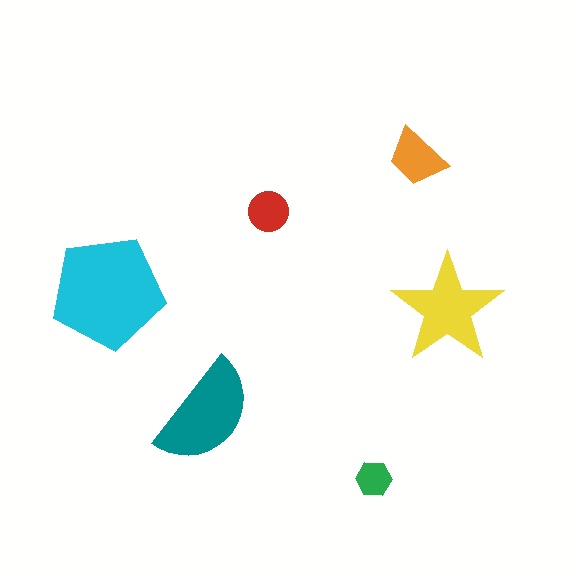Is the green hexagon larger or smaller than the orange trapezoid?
Smaller.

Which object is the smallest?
The green hexagon.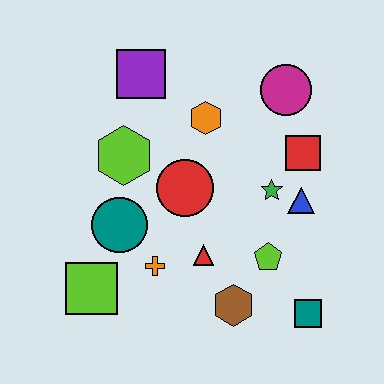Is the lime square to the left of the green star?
Yes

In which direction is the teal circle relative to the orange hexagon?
The teal circle is below the orange hexagon.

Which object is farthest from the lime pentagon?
The purple square is farthest from the lime pentagon.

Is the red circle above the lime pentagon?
Yes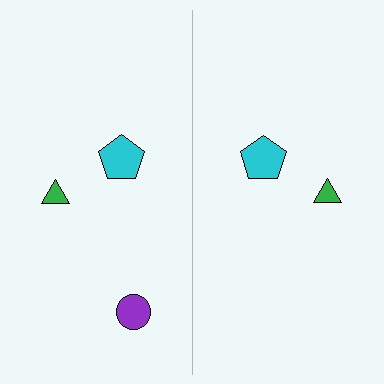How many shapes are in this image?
There are 5 shapes in this image.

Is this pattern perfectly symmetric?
No, the pattern is not perfectly symmetric. A purple circle is missing from the right side.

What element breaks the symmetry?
A purple circle is missing from the right side.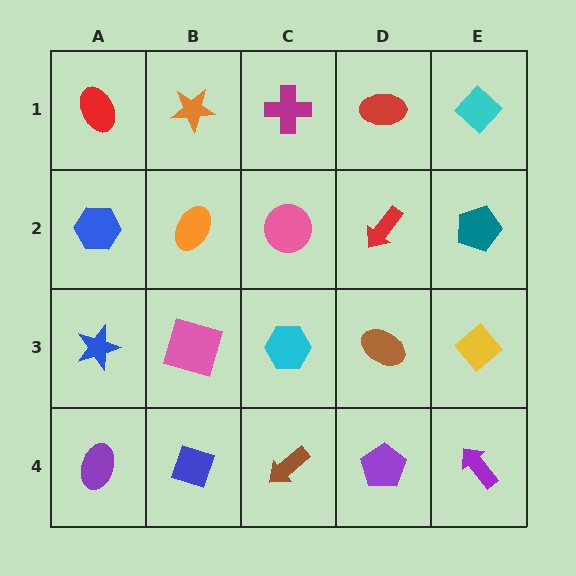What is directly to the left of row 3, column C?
A pink square.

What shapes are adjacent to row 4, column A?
A blue star (row 3, column A), a blue diamond (row 4, column B).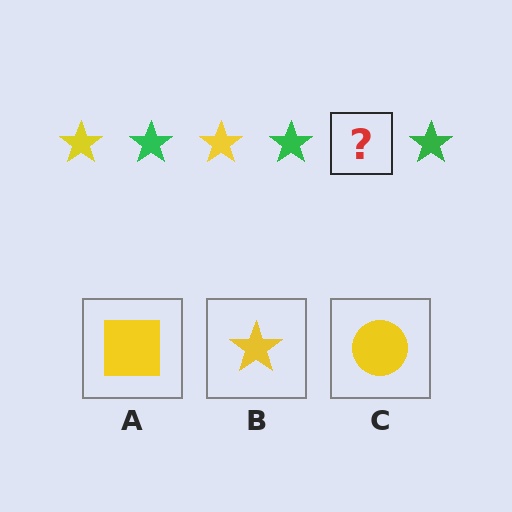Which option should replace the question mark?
Option B.